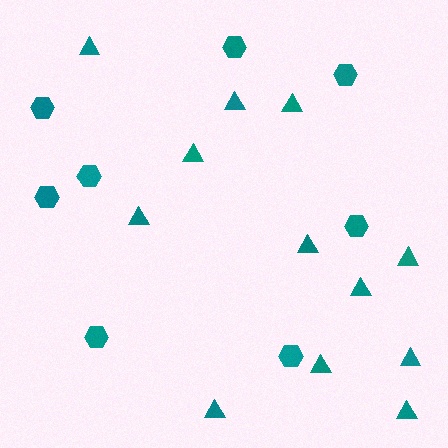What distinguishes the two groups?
There are 2 groups: one group of triangles (12) and one group of hexagons (8).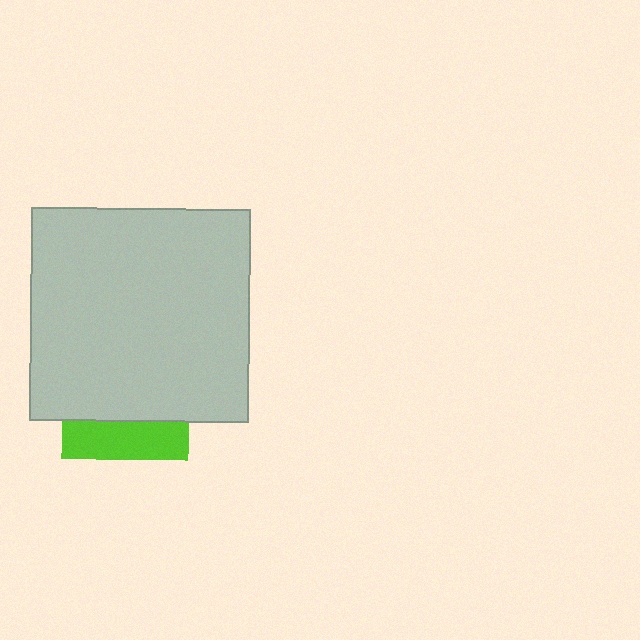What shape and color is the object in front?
The object in front is a light gray rectangle.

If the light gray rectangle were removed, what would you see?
You would see the complete lime square.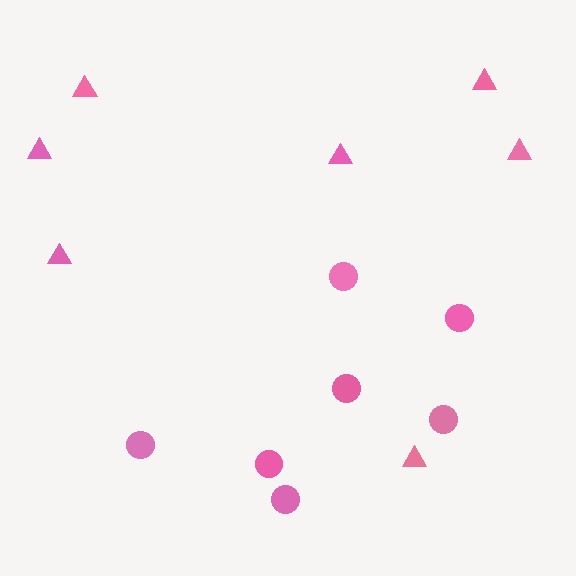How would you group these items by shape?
There are 2 groups: one group of circles (7) and one group of triangles (7).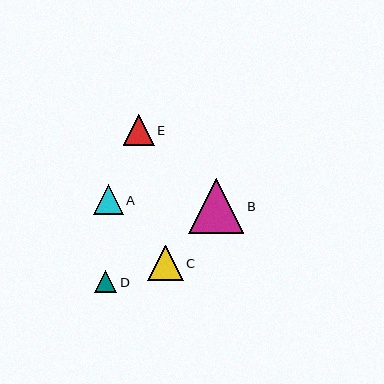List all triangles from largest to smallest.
From largest to smallest: B, C, E, A, D.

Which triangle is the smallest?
Triangle D is the smallest with a size of approximately 22 pixels.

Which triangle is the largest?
Triangle B is the largest with a size of approximately 55 pixels.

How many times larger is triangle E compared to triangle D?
Triangle E is approximately 1.4 times the size of triangle D.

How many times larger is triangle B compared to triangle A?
Triangle B is approximately 1.8 times the size of triangle A.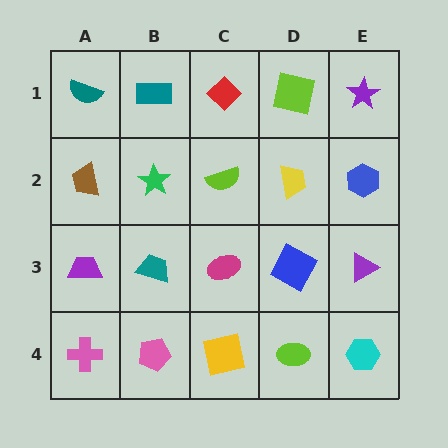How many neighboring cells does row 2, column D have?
4.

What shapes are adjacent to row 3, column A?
A brown trapezoid (row 2, column A), a pink cross (row 4, column A), a teal trapezoid (row 3, column B).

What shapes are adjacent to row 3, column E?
A blue hexagon (row 2, column E), a cyan hexagon (row 4, column E), a blue square (row 3, column D).